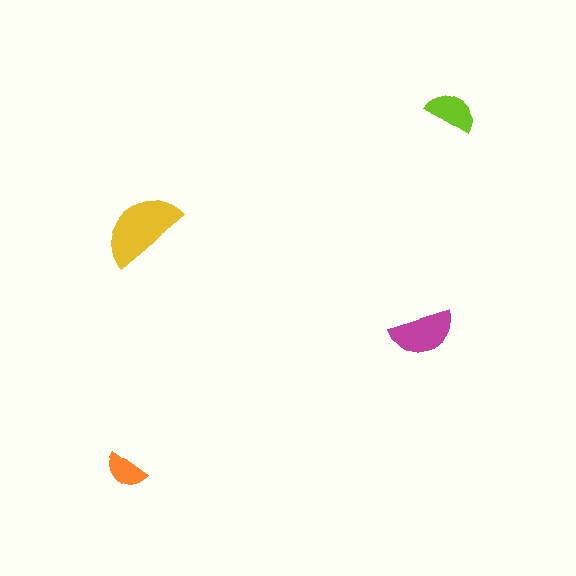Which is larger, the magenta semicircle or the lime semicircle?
The magenta one.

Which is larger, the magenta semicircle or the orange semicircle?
The magenta one.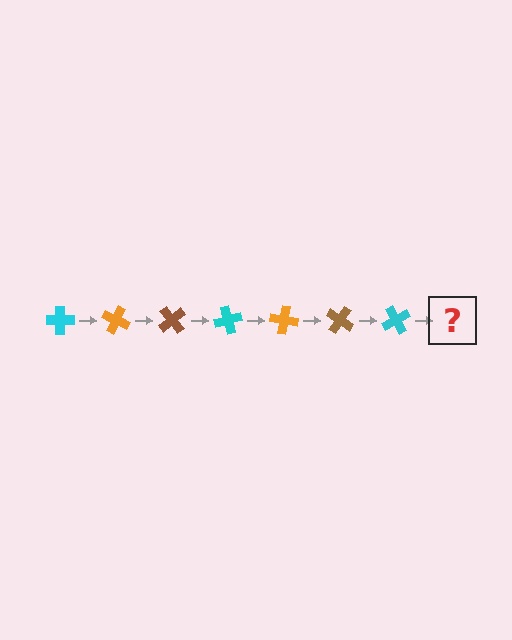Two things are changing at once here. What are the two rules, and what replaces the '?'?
The two rules are that it rotates 25 degrees each step and the color cycles through cyan, orange, and brown. The '?' should be an orange cross, rotated 175 degrees from the start.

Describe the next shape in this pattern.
It should be an orange cross, rotated 175 degrees from the start.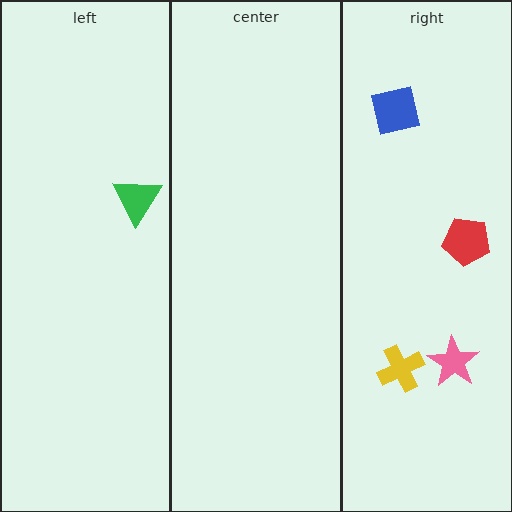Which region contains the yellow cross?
The right region.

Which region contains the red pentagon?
The right region.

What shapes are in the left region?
The green triangle.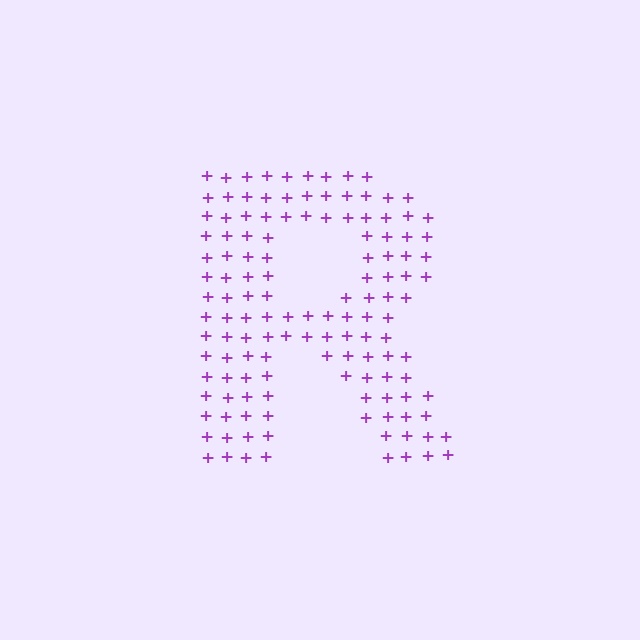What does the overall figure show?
The overall figure shows the letter R.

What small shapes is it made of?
It is made of small plus signs.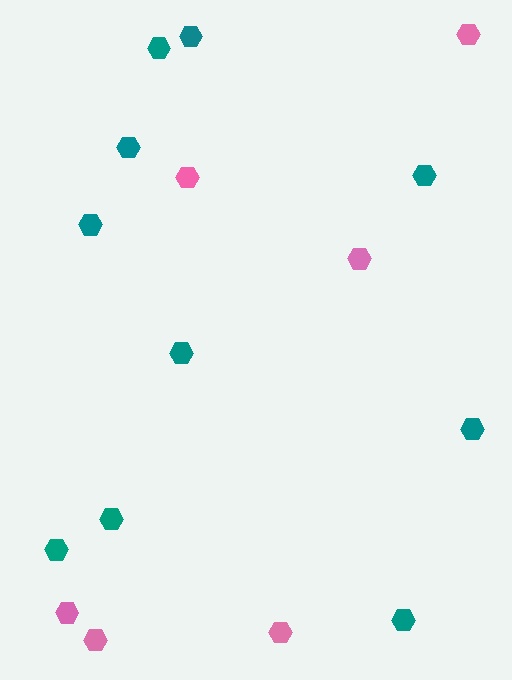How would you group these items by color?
There are 2 groups: one group of pink hexagons (6) and one group of teal hexagons (10).